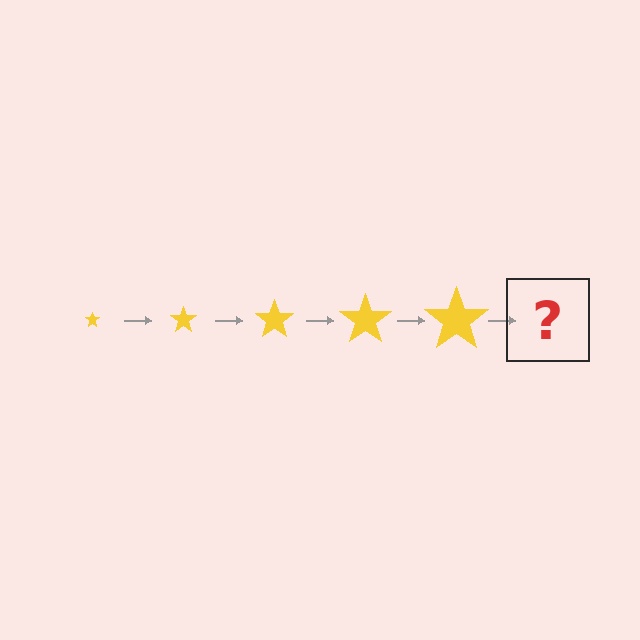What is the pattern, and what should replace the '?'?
The pattern is that the star gets progressively larger each step. The '?' should be a yellow star, larger than the previous one.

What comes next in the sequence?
The next element should be a yellow star, larger than the previous one.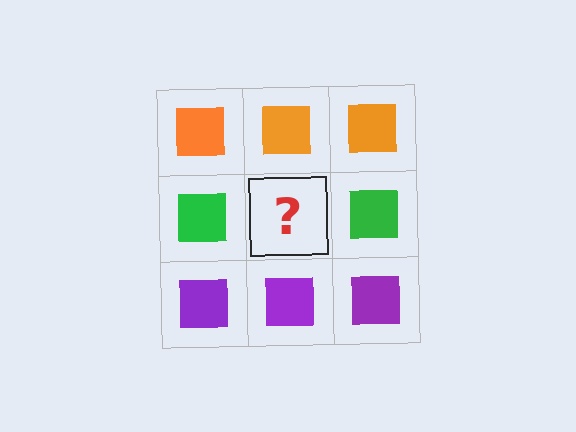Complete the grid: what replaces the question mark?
The question mark should be replaced with a green square.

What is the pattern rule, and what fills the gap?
The rule is that each row has a consistent color. The gap should be filled with a green square.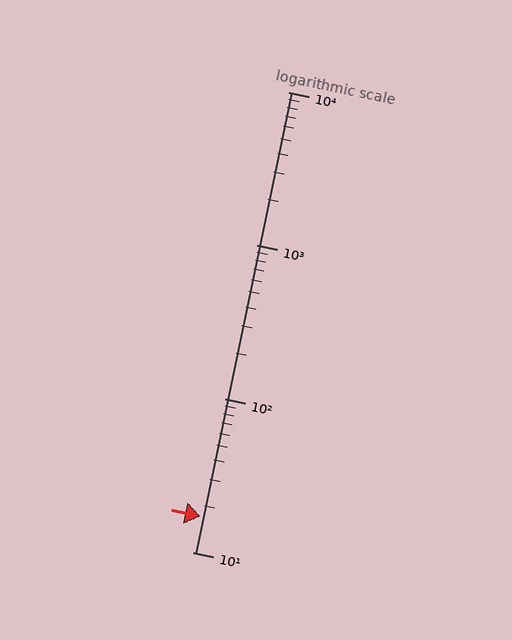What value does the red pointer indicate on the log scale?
The pointer indicates approximately 17.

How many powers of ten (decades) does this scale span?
The scale spans 3 decades, from 10 to 10000.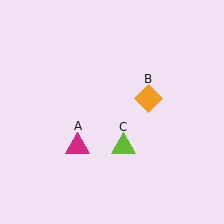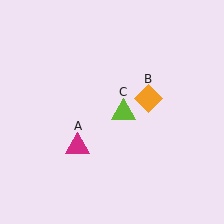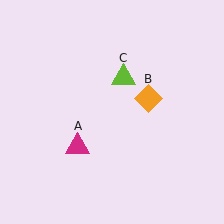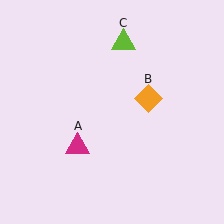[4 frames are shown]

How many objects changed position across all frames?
1 object changed position: lime triangle (object C).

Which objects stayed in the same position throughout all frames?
Magenta triangle (object A) and orange diamond (object B) remained stationary.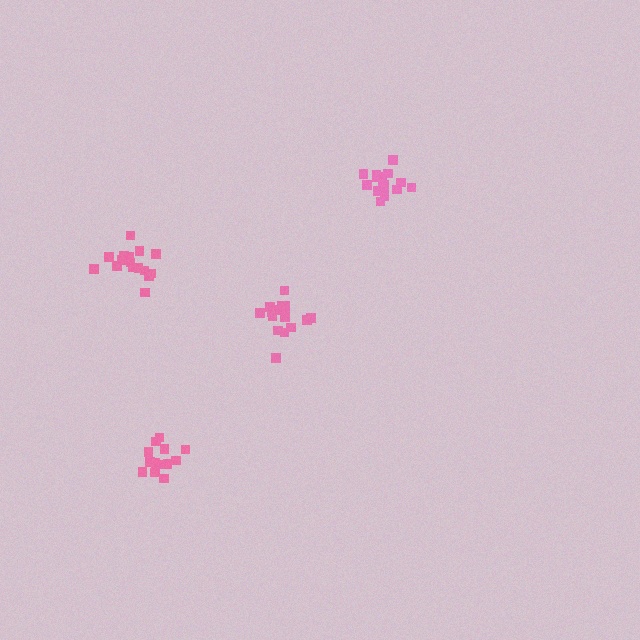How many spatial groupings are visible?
There are 4 spatial groupings.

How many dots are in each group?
Group 1: 17 dots, Group 2: 16 dots, Group 3: 16 dots, Group 4: 13 dots (62 total).